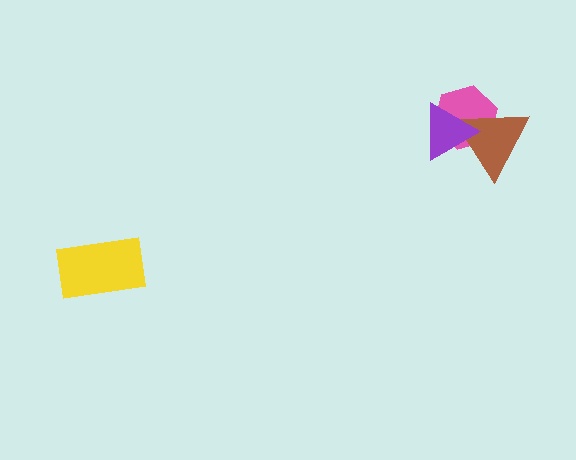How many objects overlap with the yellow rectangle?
0 objects overlap with the yellow rectangle.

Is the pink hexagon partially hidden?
Yes, it is partially covered by another shape.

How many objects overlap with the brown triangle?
2 objects overlap with the brown triangle.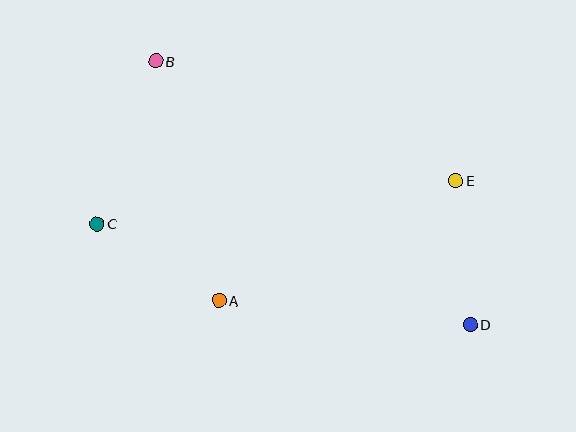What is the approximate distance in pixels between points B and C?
The distance between B and C is approximately 173 pixels.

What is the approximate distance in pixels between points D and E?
The distance between D and E is approximately 145 pixels.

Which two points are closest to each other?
Points A and C are closest to each other.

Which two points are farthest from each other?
Points B and D are farthest from each other.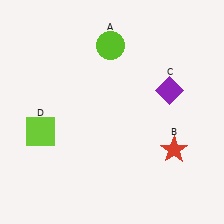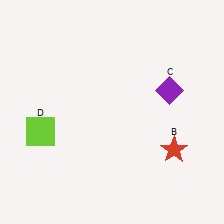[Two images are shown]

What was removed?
The lime circle (A) was removed in Image 2.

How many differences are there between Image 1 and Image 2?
There is 1 difference between the two images.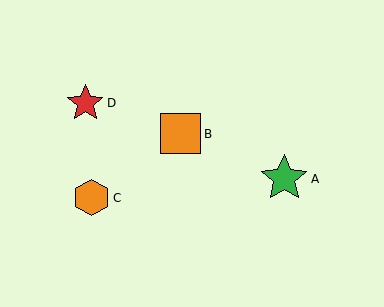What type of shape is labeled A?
Shape A is a green star.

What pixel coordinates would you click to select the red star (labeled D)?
Click at (85, 103) to select the red star D.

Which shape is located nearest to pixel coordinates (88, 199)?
The orange hexagon (labeled C) at (91, 198) is nearest to that location.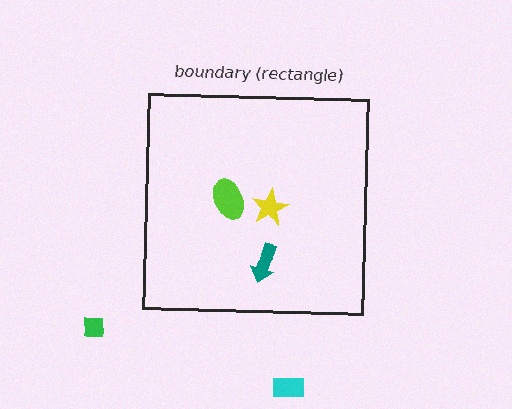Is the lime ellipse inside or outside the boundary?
Inside.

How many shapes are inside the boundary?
3 inside, 2 outside.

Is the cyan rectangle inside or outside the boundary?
Outside.